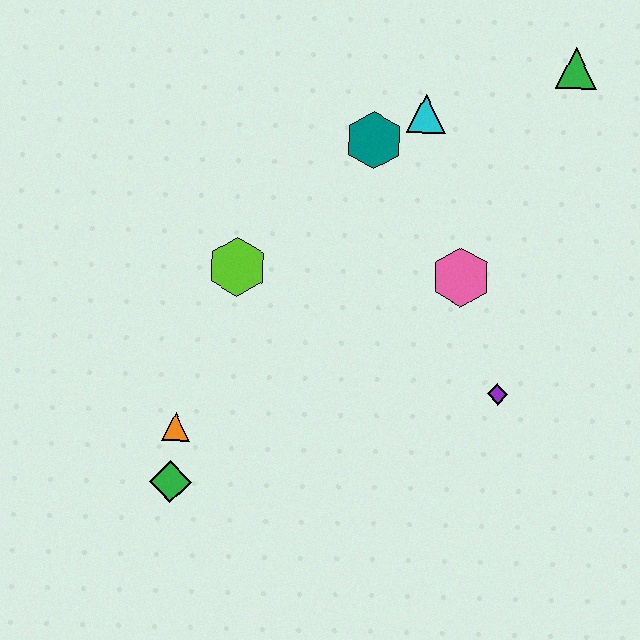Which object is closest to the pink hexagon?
The purple diamond is closest to the pink hexagon.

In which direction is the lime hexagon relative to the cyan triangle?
The lime hexagon is to the left of the cyan triangle.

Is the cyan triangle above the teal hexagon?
Yes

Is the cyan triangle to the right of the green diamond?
Yes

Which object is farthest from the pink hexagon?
The green diamond is farthest from the pink hexagon.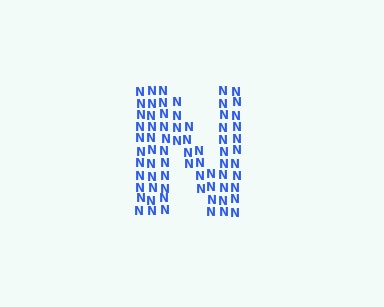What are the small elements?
The small elements are letter N's.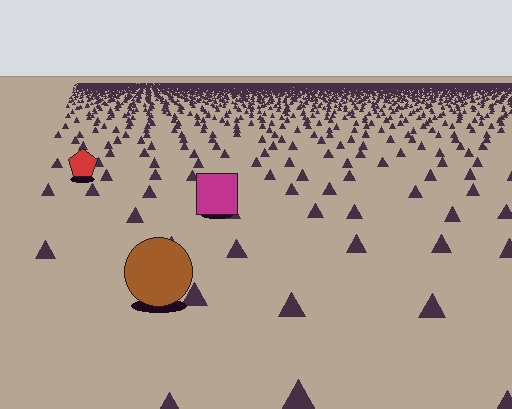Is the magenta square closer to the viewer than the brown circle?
No. The brown circle is closer — you can tell from the texture gradient: the ground texture is coarser near it.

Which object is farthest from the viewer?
The red pentagon is farthest from the viewer. It appears smaller and the ground texture around it is denser.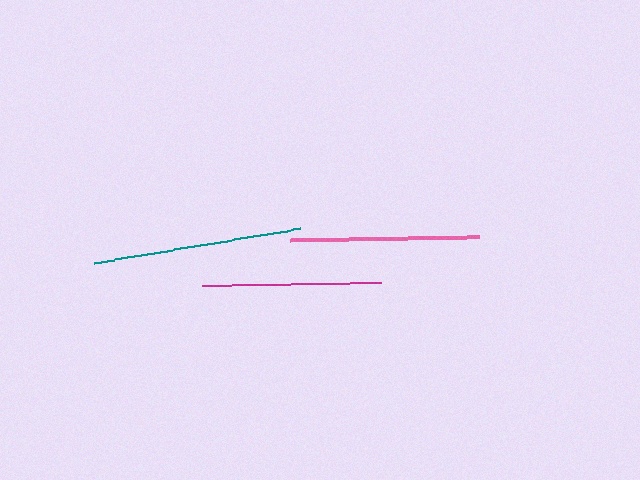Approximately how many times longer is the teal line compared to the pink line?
The teal line is approximately 1.1 times the length of the pink line.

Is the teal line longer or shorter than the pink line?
The teal line is longer than the pink line.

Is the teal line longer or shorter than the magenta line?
The teal line is longer than the magenta line.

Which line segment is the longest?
The teal line is the longest at approximately 209 pixels.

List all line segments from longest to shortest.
From longest to shortest: teal, pink, magenta.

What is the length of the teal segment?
The teal segment is approximately 209 pixels long.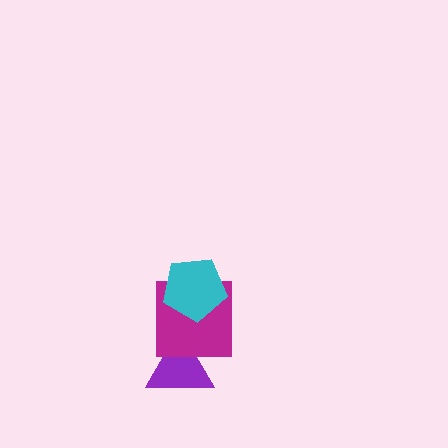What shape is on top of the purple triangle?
The magenta square is on top of the purple triangle.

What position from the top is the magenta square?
The magenta square is 2nd from the top.